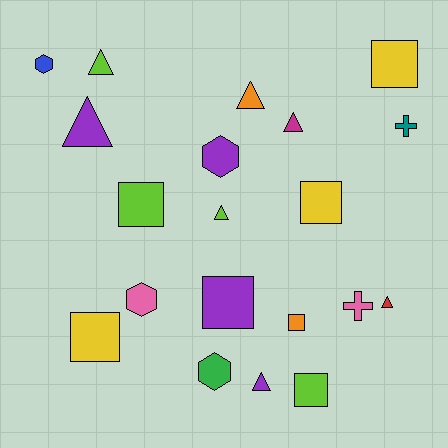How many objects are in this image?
There are 20 objects.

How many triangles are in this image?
There are 7 triangles.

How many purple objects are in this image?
There are 4 purple objects.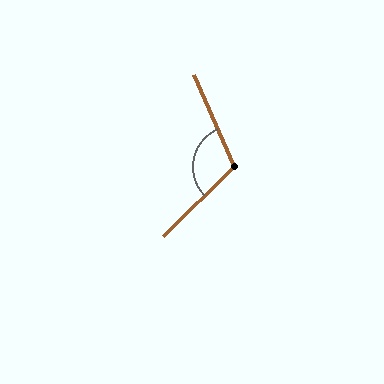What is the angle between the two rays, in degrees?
Approximately 111 degrees.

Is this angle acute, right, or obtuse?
It is obtuse.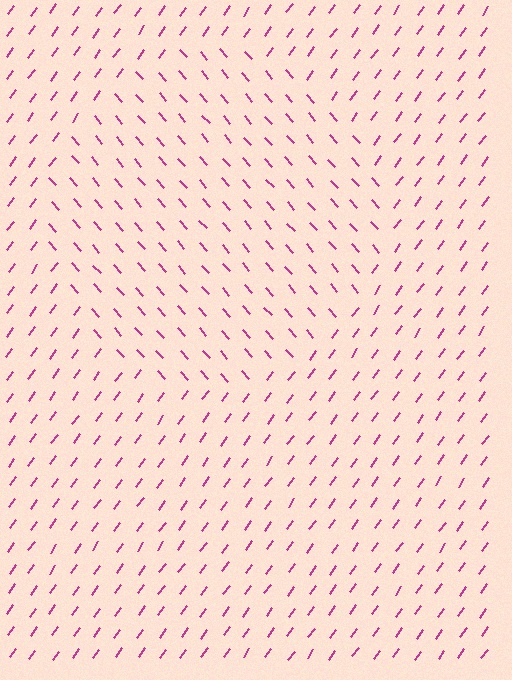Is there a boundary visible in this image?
Yes, there is a texture boundary formed by a change in line orientation.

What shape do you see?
I see a circle.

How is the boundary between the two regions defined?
The boundary is defined purely by a change in line orientation (approximately 77 degrees difference). All lines are the same color and thickness.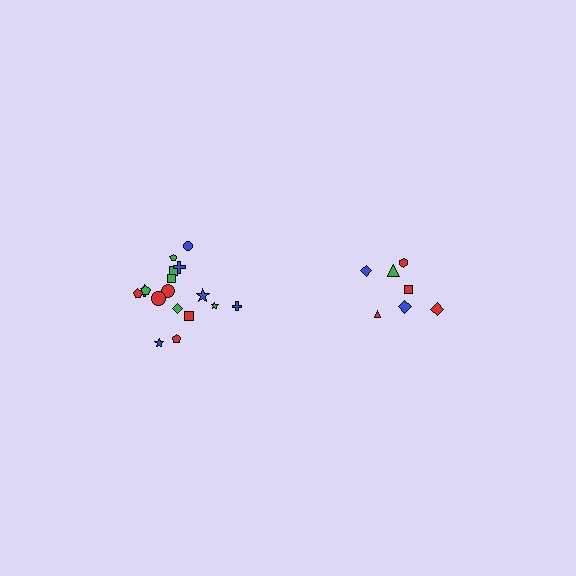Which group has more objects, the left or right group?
The left group.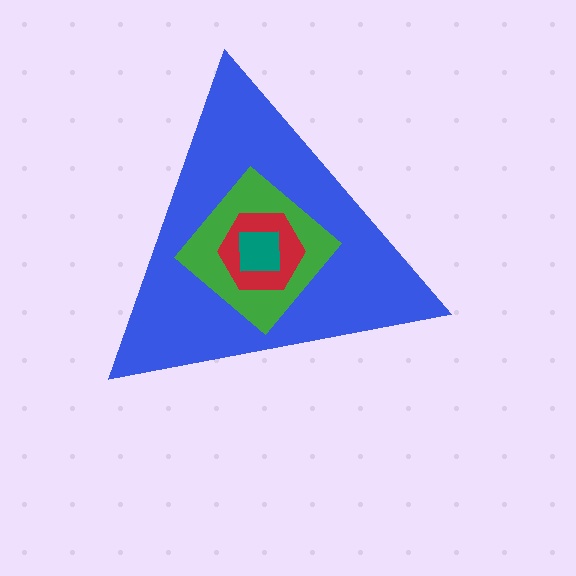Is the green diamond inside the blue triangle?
Yes.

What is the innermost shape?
The teal square.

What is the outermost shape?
The blue triangle.